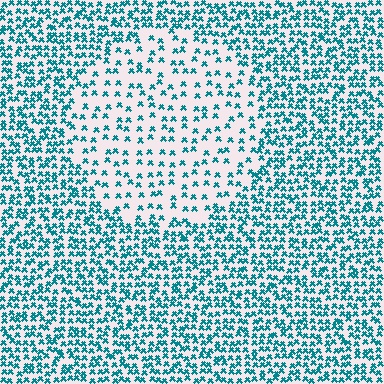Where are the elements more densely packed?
The elements are more densely packed outside the circle boundary.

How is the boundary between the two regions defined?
The boundary is defined by a change in element density (approximately 2.3x ratio). All elements are the same color, size, and shape.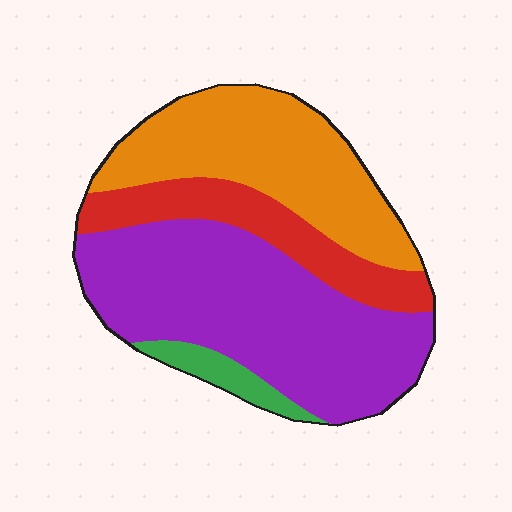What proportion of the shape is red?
Red takes up about one sixth (1/6) of the shape.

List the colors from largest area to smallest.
From largest to smallest: purple, orange, red, green.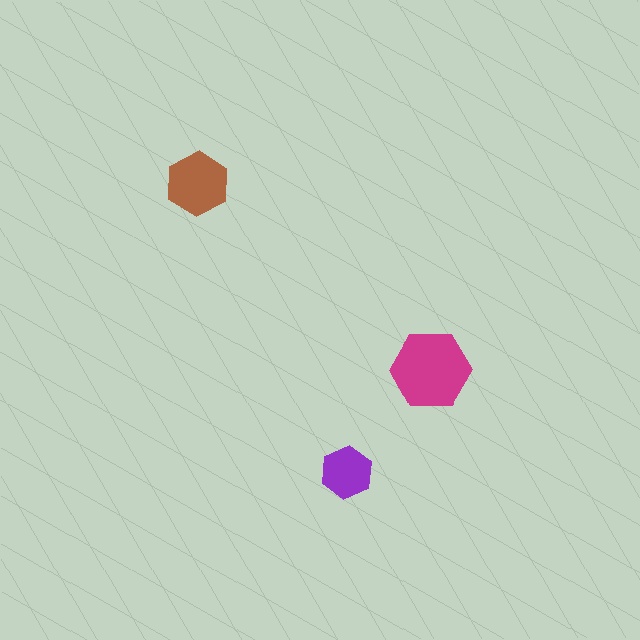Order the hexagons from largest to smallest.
the magenta one, the brown one, the purple one.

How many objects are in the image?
There are 3 objects in the image.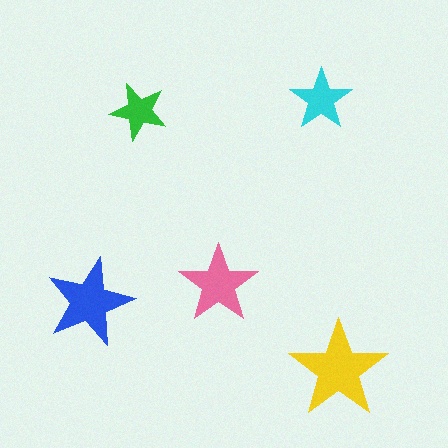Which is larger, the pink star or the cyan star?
The pink one.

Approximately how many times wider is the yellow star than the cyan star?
About 1.5 times wider.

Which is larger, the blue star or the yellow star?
The yellow one.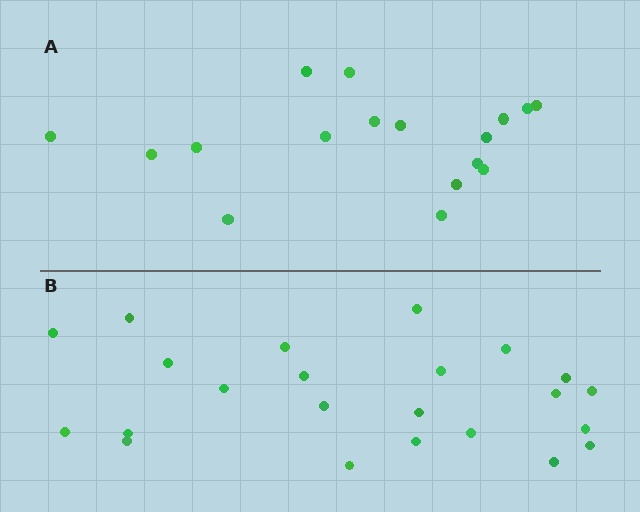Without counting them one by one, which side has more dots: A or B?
Region B (the bottom region) has more dots.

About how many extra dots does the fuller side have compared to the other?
Region B has about 6 more dots than region A.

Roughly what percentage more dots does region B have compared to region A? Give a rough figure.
About 35% more.